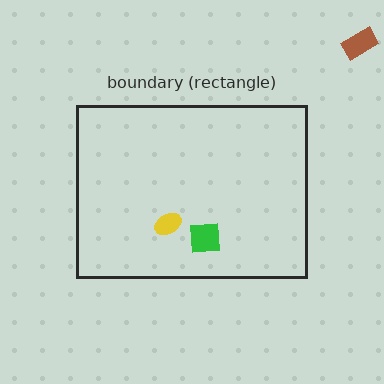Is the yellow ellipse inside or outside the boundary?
Inside.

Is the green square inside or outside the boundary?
Inside.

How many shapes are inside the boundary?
2 inside, 1 outside.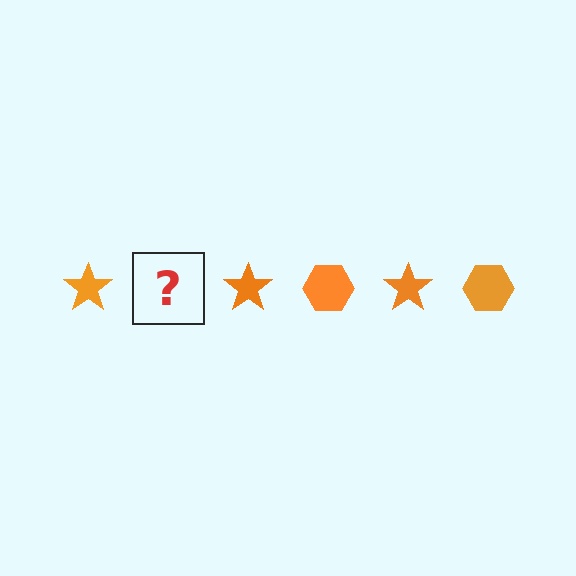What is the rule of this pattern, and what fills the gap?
The rule is that the pattern cycles through star, hexagon shapes in orange. The gap should be filled with an orange hexagon.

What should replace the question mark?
The question mark should be replaced with an orange hexagon.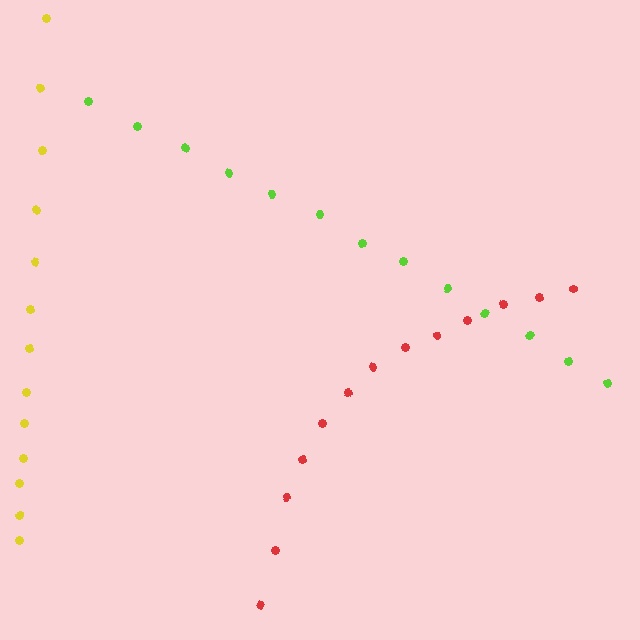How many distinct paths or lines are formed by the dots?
There are 3 distinct paths.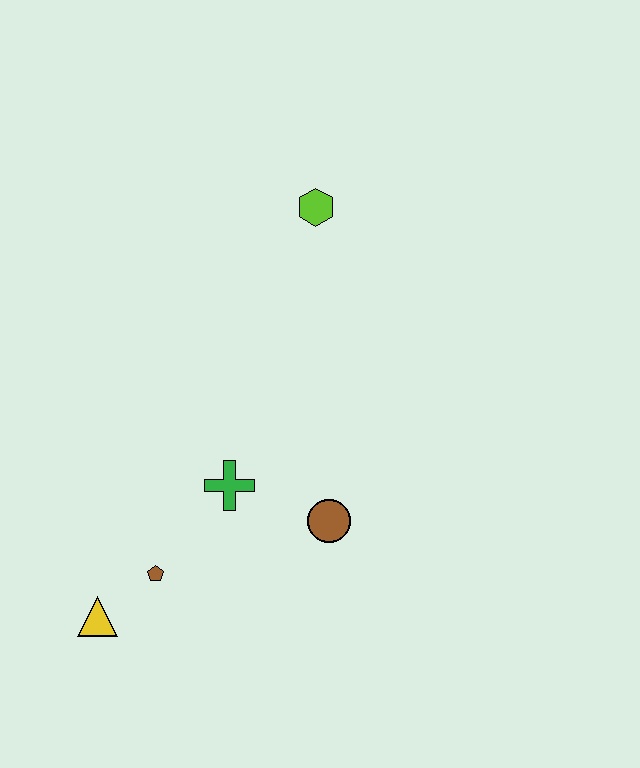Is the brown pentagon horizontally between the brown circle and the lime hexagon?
No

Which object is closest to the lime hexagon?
The green cross is closest to the lime hexagon.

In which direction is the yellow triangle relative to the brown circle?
The yellow triangle is to the left of the brown circle.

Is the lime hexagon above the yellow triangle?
Yes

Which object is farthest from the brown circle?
The lime hexagon is farthest from the brown circle.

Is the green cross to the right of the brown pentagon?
Yes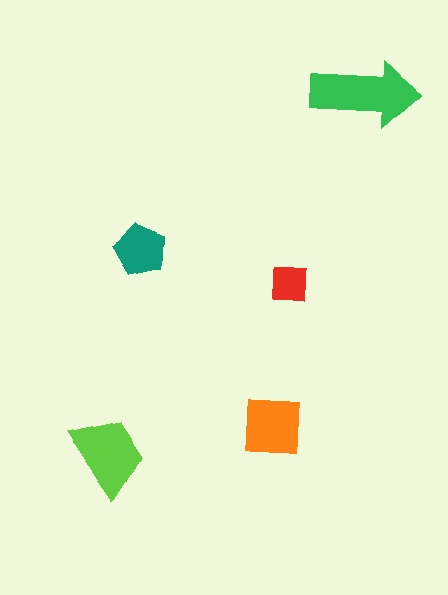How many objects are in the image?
There are 5 objects in the image.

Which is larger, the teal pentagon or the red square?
The teal pentagon.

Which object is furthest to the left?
The lime trapezoid is leftmost.